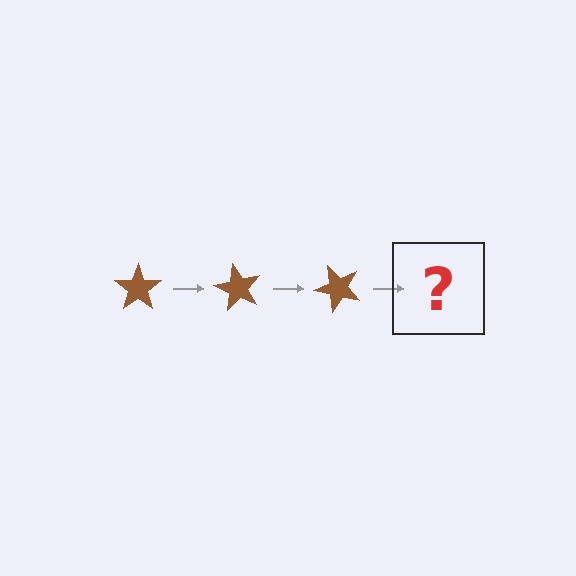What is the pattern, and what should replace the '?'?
The pattern is that the star rotates 60 degrees each step. The '?' should be a brown star rotated 180 degrees.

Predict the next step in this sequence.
The next step is a brown star rotated 180 degrees.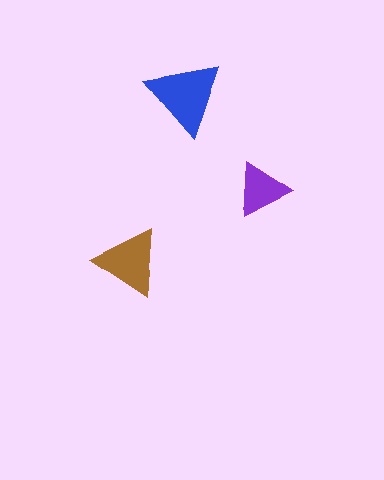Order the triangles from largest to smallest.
the blue one, the brown one, the purple one.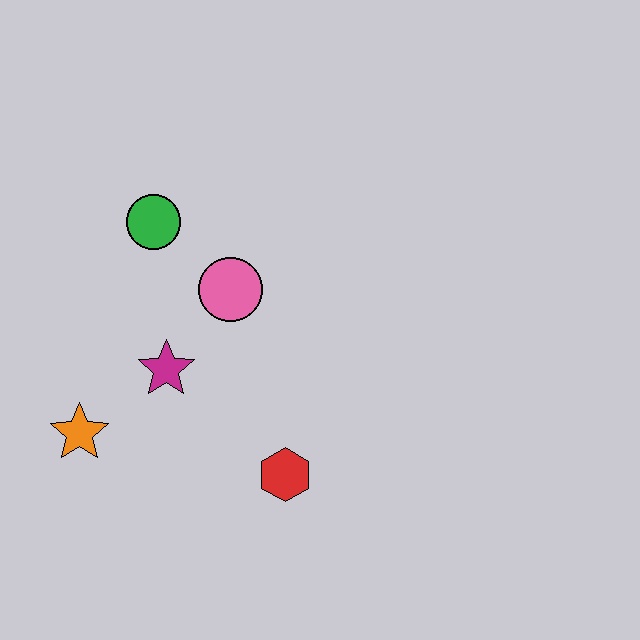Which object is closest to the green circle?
The pink circle is closest to the green circle.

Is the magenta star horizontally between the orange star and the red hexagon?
Yes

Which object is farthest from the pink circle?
The orange star is farthest from the pink circle.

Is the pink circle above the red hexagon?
Yes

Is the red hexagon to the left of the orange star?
No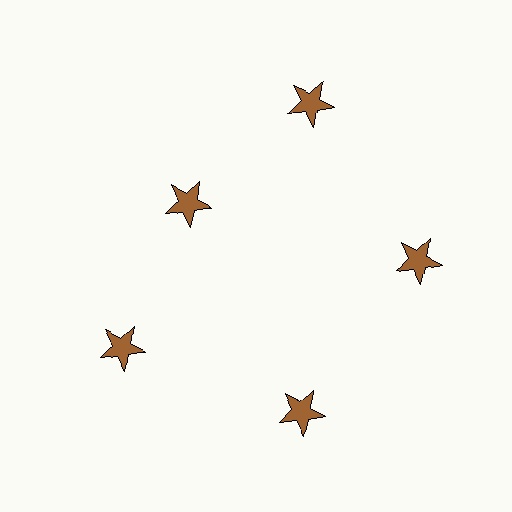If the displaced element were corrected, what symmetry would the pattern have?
It would have 5-fold rotational symmetry — the pattern would map onto itself every 72 degrees.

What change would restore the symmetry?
The symmetry would be restored by moving it outward, back onto the ring so that all 5 stars sit at equal angles and equal distance from the center.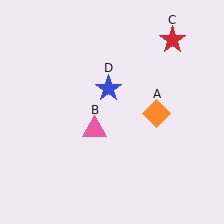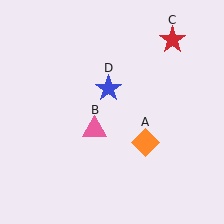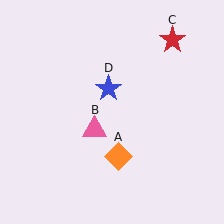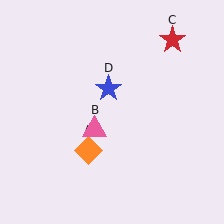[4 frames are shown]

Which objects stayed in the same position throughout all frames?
Pink triangle (object B) and red star (object C) and blue star (object D) remained stationary.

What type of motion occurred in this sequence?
The orange diamond (object A) rotated clockwise around the center of the scene.